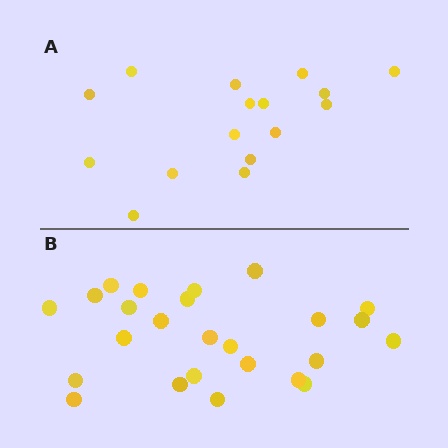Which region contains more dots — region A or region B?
Region B (the bottom region) has more dots.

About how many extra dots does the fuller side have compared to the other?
Region B has roughly 8 or so more dots than region A.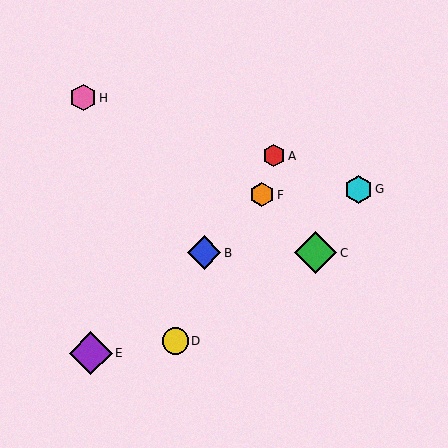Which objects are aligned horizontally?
Objects B, C are aligned horizontally.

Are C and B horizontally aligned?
Yes, both are at y≈253.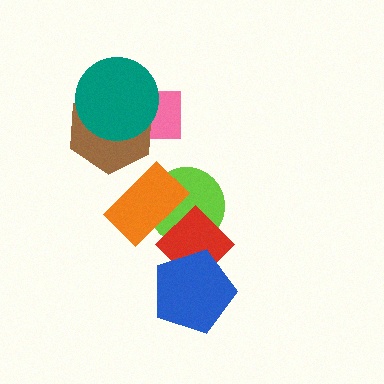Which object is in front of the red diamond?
The blue pentagon is in front of the red diamond.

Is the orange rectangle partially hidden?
Yes, it is partially covered by another shape.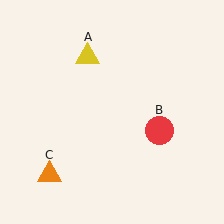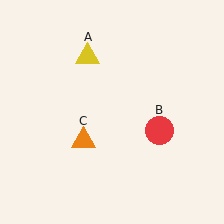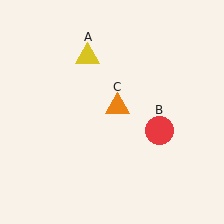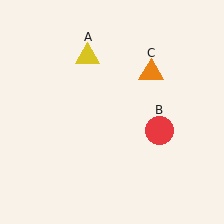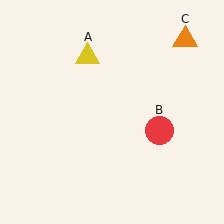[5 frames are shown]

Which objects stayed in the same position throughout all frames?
Yellow triangle (object A) and red circle (object B) remained stationary.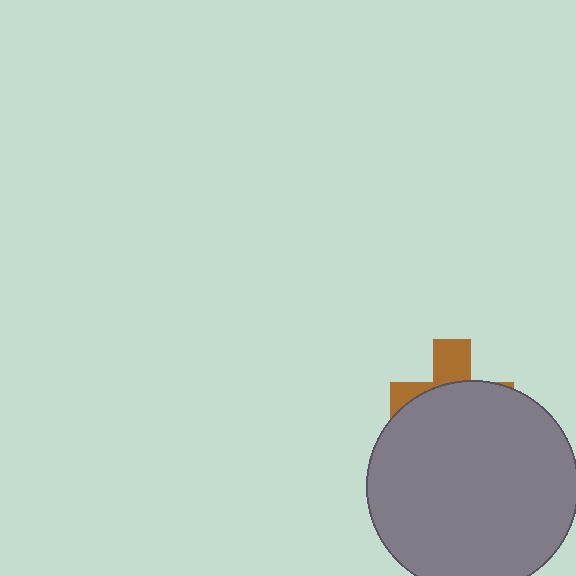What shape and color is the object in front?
The object in front is a gray circle.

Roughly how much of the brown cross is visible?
A small part of it is visible (roughly 32%).